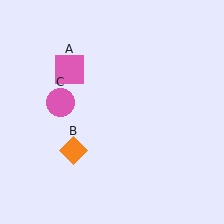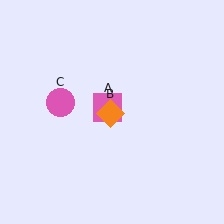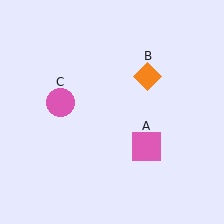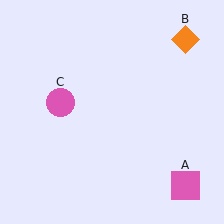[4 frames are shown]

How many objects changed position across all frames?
2 objects changed position: pink square (object A), orange diamond (object B).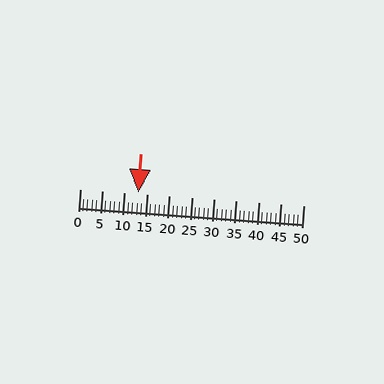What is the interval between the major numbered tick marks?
The major tick marks are spaced 5 units apart.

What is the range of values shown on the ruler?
The ruler shows values from 0 to 50.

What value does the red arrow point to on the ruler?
The red arrow points to approximately 13.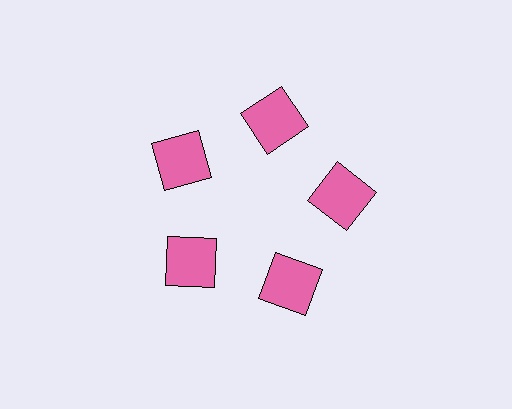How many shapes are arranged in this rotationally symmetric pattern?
There are 5 shapes, arranged in 5 groups of 1.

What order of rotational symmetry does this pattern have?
This pattern has 5-fold rotational symmetry.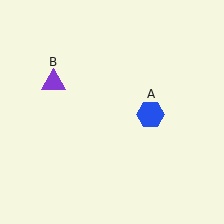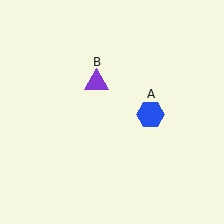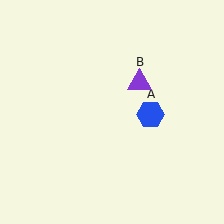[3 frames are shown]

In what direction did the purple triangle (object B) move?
The purple triangle (object B) moved right.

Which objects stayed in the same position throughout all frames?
Blue hexagon (object A) remained stationary.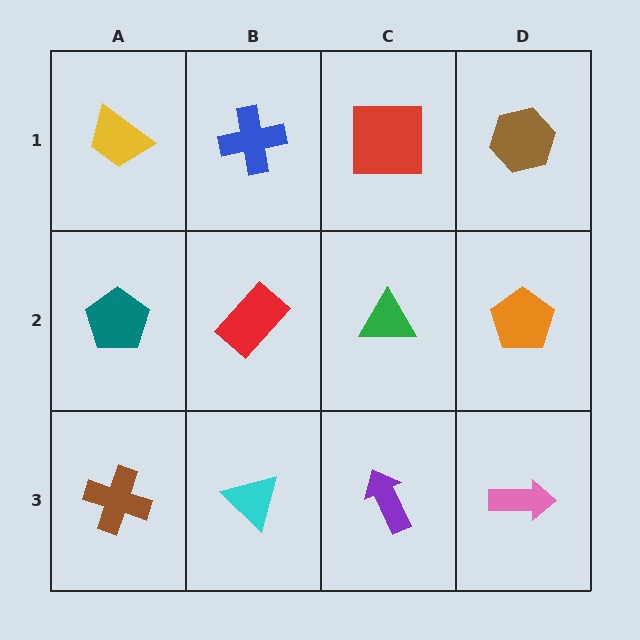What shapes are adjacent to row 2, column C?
A red square (row 1, column C), a purple arrow (row 3, column C), a red rectangle (row 2, column B), an orange pentagon (row 2, column D).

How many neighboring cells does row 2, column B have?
4.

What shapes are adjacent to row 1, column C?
A green triangle (row 2, column C), a blue cross (row 1, column B), a brown hexagon (row 1, column D).